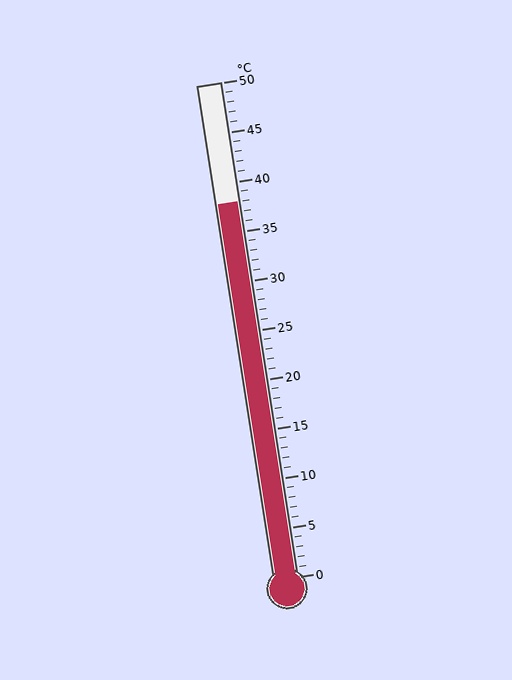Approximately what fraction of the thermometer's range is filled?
The thermometer is filled to approximately 75% of its range.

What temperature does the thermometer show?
The thermometer shows approximately 38°C.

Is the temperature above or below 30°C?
The temperature is above 30°C.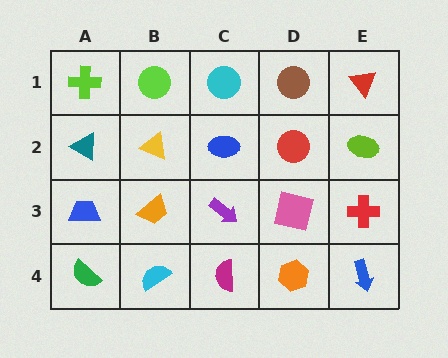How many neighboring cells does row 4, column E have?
2.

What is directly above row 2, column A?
A lime cross.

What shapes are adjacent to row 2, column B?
A lime circle (row 1, column B), an orange trapezoid (row 3, column B), a teal triangle (row 2, column A), a blue ellipse (row 2, column C).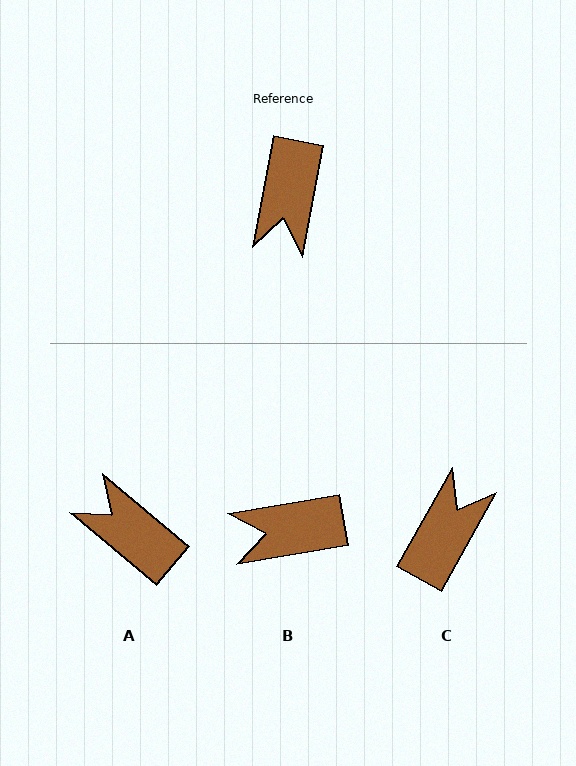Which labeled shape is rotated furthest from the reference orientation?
C, about 161 degrees away.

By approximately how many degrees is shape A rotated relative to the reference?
Approximately 119 degrees clockwise.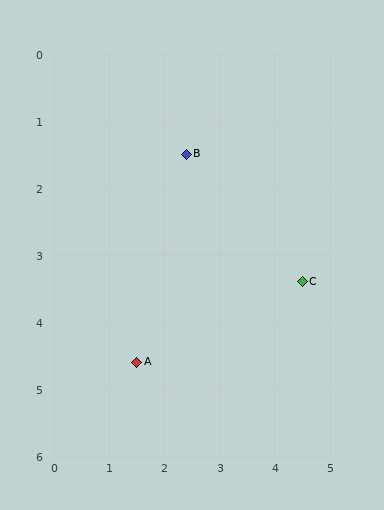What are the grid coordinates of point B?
Point B is at approximately (2.4, 1.5).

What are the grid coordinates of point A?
Point A is at approximately (1.5, 4.6).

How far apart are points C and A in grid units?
Points C and A are about 3.2 grid units apart.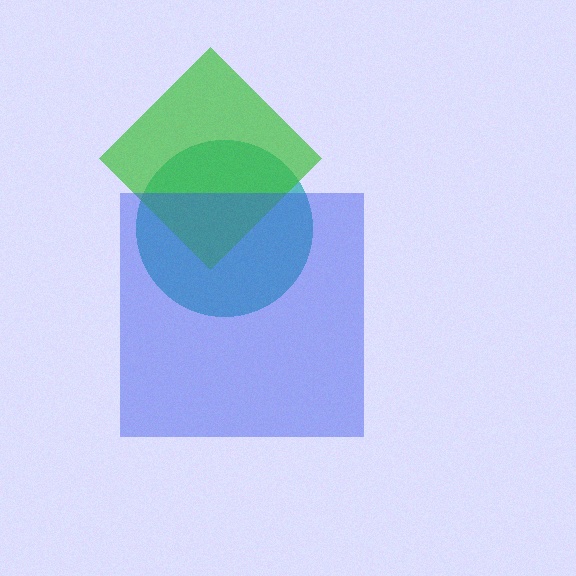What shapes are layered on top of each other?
The layered shapes are: a teal circle, a green diamond, a blue square.